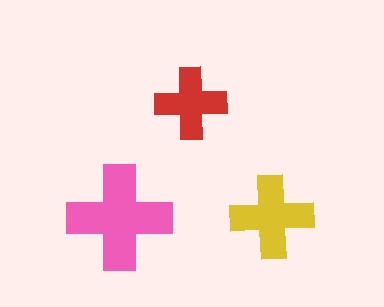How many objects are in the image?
There are 3 objects in the image.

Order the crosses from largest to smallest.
the pink one, the yellow one, the red one.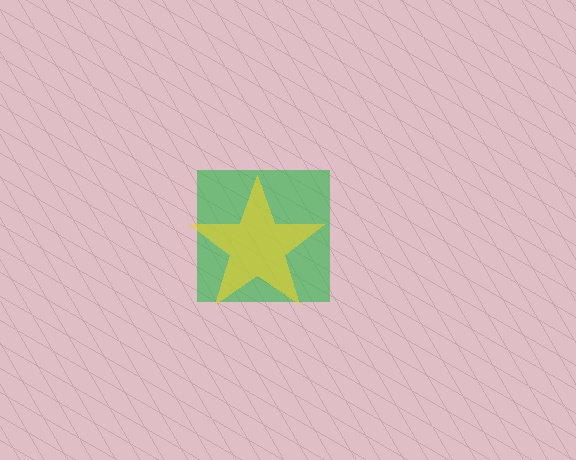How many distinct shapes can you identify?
There are 2 distinct shapes: a green square, a yellow star.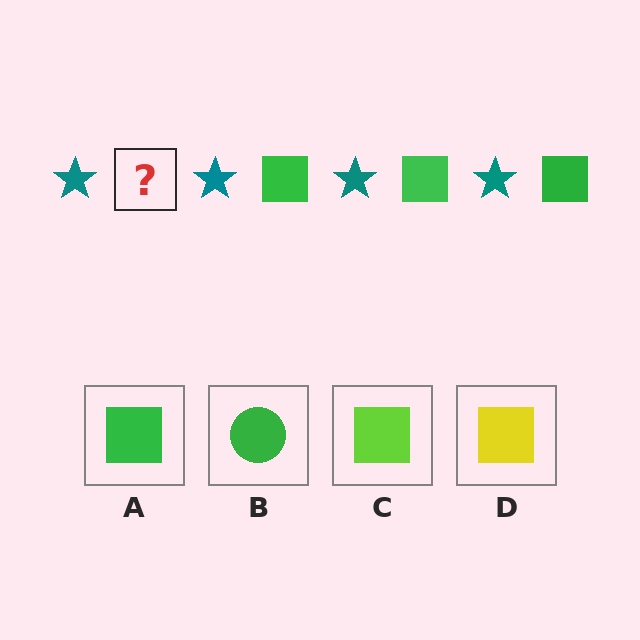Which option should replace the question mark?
Option A.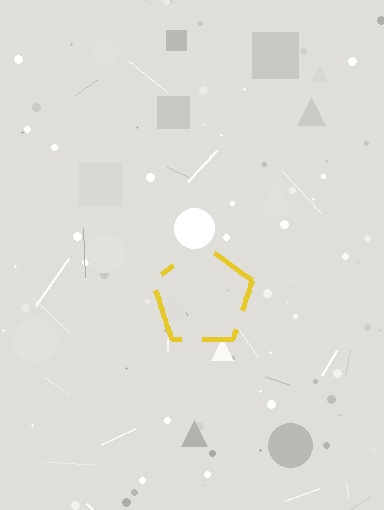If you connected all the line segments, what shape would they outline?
They would outline a pentagon.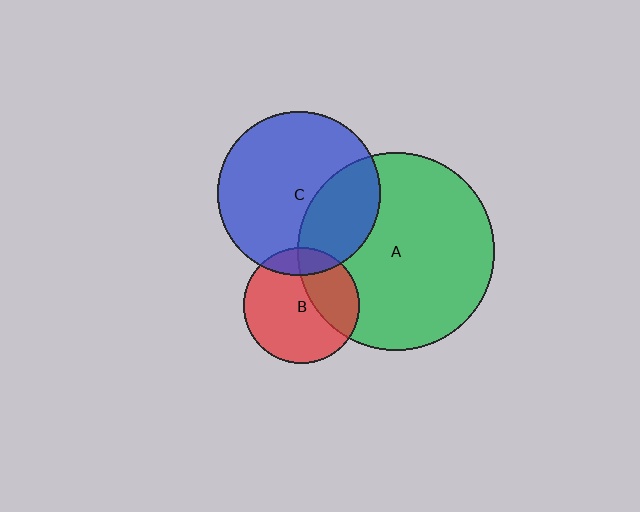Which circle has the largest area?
Circle A (green).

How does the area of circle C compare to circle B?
Approximately 2.0 times.